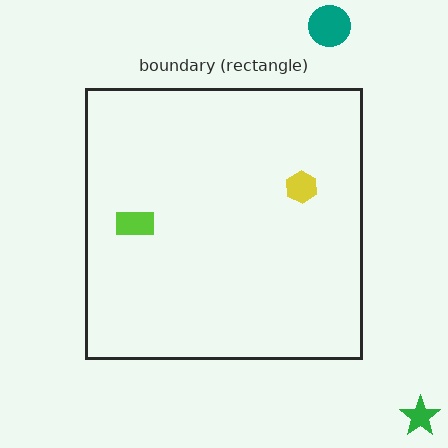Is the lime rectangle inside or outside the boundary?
Inside.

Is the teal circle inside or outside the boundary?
Outside.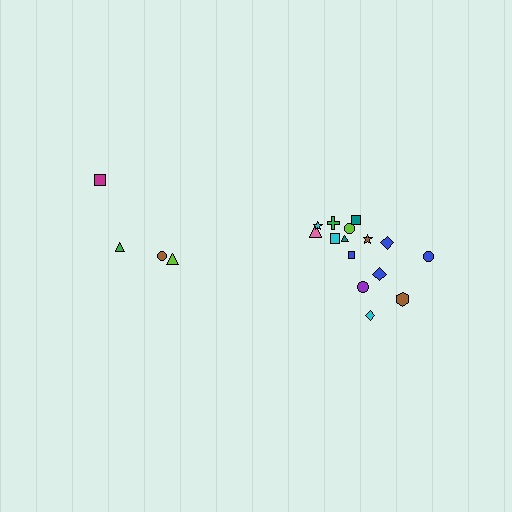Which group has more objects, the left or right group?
The right group.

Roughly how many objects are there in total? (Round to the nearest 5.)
Roughly 20 objects in total.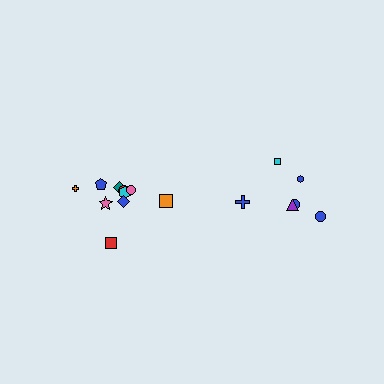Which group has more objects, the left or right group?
The left group.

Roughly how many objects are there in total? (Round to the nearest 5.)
Roughly 15 objects in total.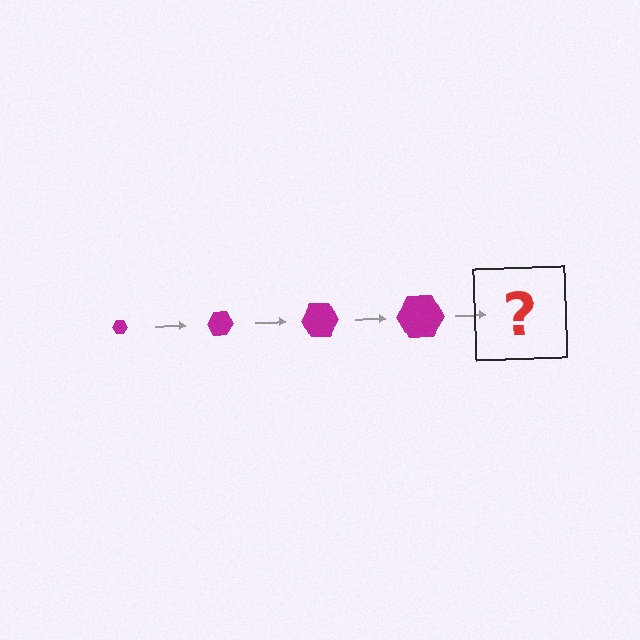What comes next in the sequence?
The next element should be a magenta hexagon, larger than the previous one.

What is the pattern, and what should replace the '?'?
The pattern is that the hexagon gets progressively larger each step. The '?' should be a magenta hexagon, larger than the previous one.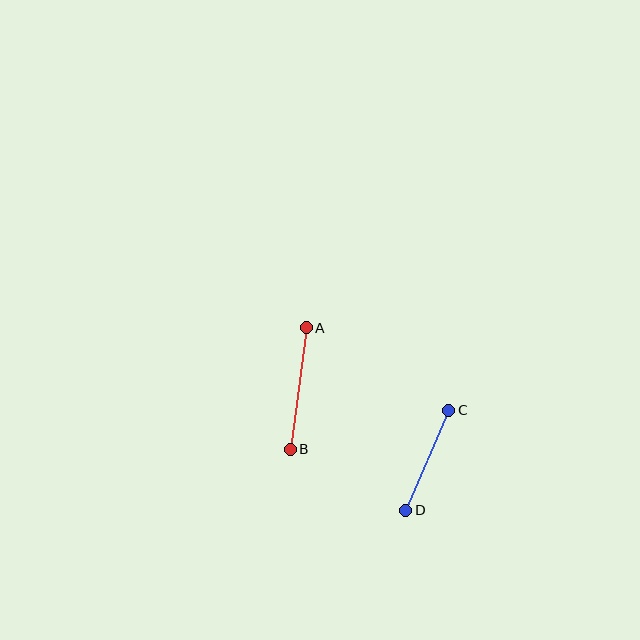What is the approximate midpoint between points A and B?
The midpoint is at approximately (298, 388) pixels.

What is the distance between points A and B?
The distance is approximately 122 pixels.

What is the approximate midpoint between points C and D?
The midpoint is at approximately (427, 460) pixels.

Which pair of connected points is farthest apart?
Points A and B are farthest apart.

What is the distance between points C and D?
The distance is approximately 109 pixels.